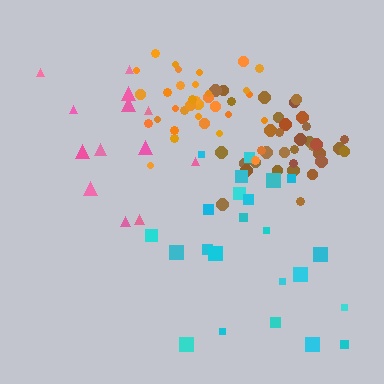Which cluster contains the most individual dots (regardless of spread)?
Brown (35).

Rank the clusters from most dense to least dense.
brown, orange, pink, cyan.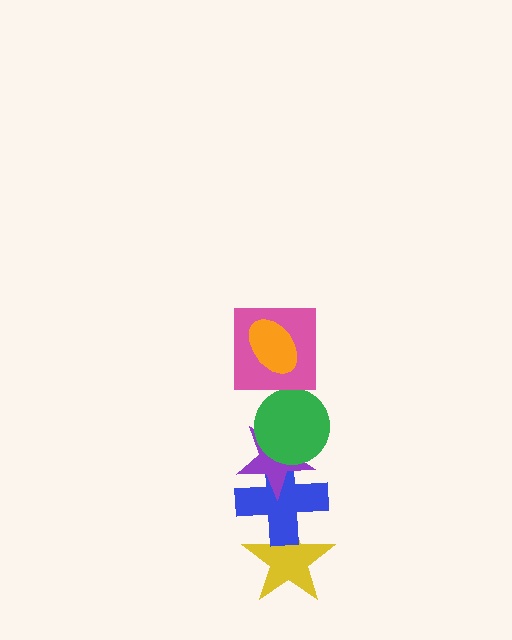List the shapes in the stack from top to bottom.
From top to bottom: the orange ellipse, the pink square, the green circle, the purple star, the blue cross, the yellow star.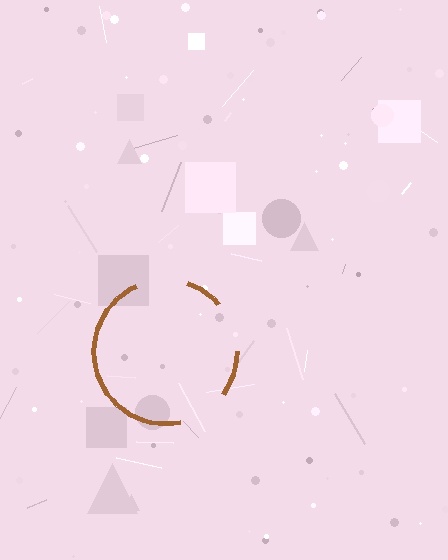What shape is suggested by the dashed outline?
The dashed outline suggests a circle.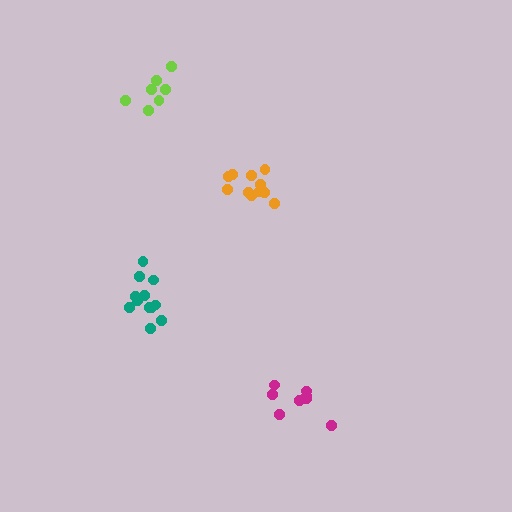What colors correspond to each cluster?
The clusters are colored: orange, teal, lime, magenta.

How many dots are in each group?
Group 1: 12 dots, Group 2: 12 dots, Group 3: 7 dots, Group 4: 8 dots (39 total).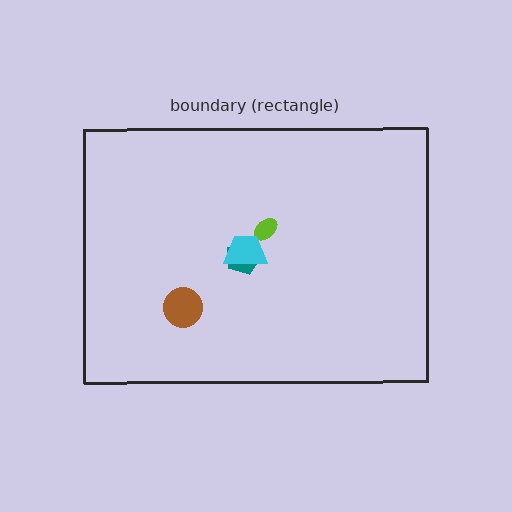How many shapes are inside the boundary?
4 inside, 0 outside.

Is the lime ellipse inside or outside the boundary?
Inside.